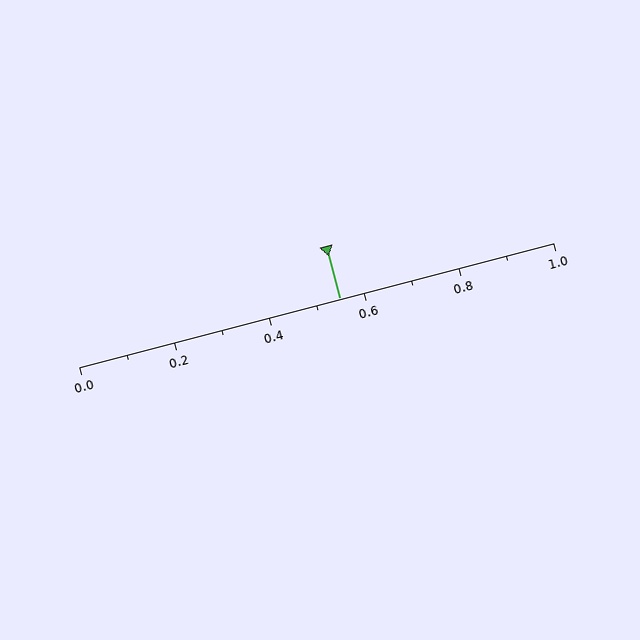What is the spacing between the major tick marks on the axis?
The major ticks are spaced 0.2 apart.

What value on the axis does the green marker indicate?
The marker indicates approximately 0.55.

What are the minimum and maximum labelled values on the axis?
The axis runs from 0.0 to 1.0.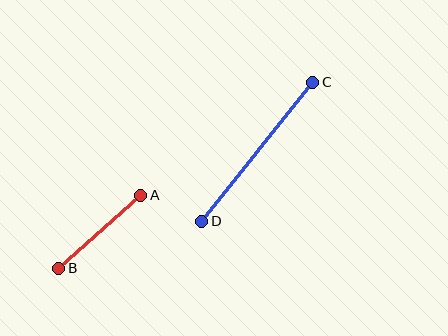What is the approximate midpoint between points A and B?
The midpoint is at approximately (100, 232) pixels.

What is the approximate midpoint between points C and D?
The midpoint is at approximately (257, 152) pixels.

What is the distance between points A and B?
The distance is approximately 110 pixels.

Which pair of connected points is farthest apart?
Points C and D are farthest apart.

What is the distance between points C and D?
The distance is approximately 178 pixels.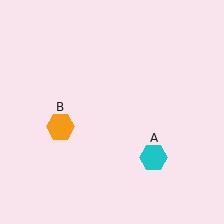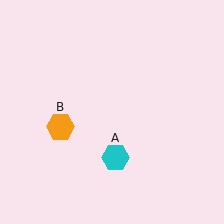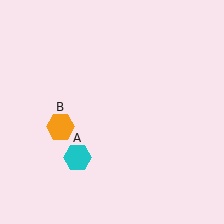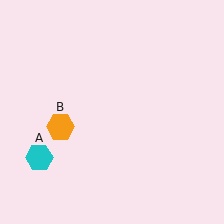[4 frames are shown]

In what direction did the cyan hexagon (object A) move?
The cyan hexagon (object A) moved left.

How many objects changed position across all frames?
1 object changed position: cyan hexagon (object A).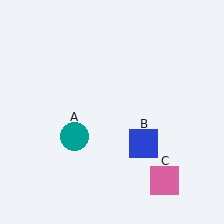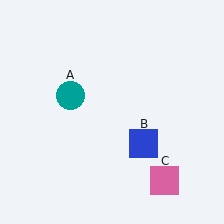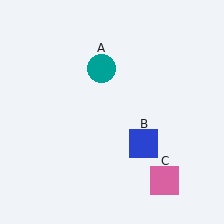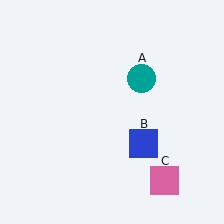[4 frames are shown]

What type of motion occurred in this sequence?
The teal circle (object A) rotated clockwise around the center of the scene.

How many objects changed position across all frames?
1 object changed position: teal circle (object A).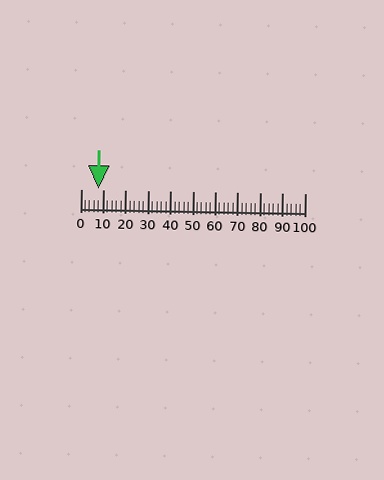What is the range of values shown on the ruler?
The ruler shows values from 0 to 100.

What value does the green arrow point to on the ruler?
The green arrow points to approximately 8.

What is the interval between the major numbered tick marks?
The major tick marks are spaced 10 units apart.